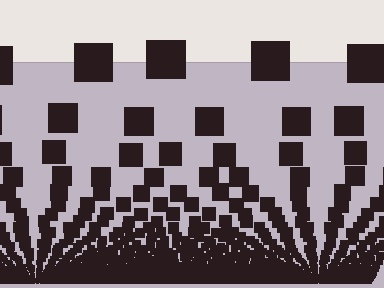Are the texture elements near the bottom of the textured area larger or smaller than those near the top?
Smaller. The gradient is inverted — elements near the bottom are smaller and denser.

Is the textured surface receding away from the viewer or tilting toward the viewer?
The surface appears to tilt toward the viewer. Texture elements get larger and sparser toward the top.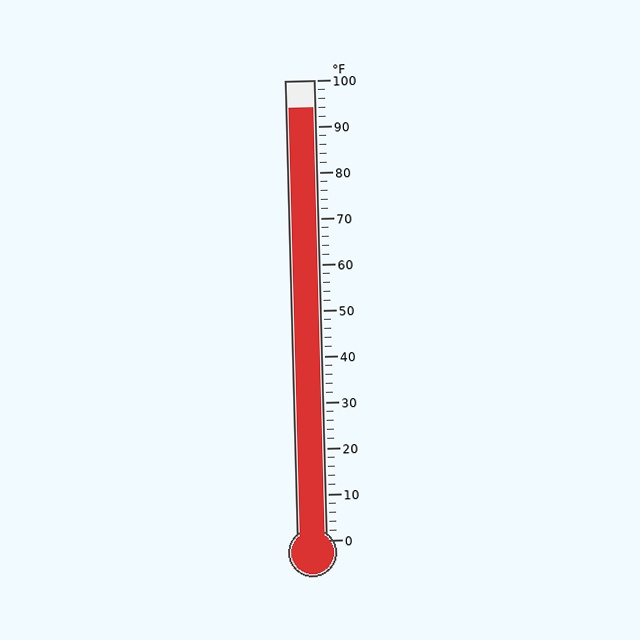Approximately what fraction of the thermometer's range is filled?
The thermometer is filled to approximately 95% of its range.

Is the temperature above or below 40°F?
The temperature is above 40°F.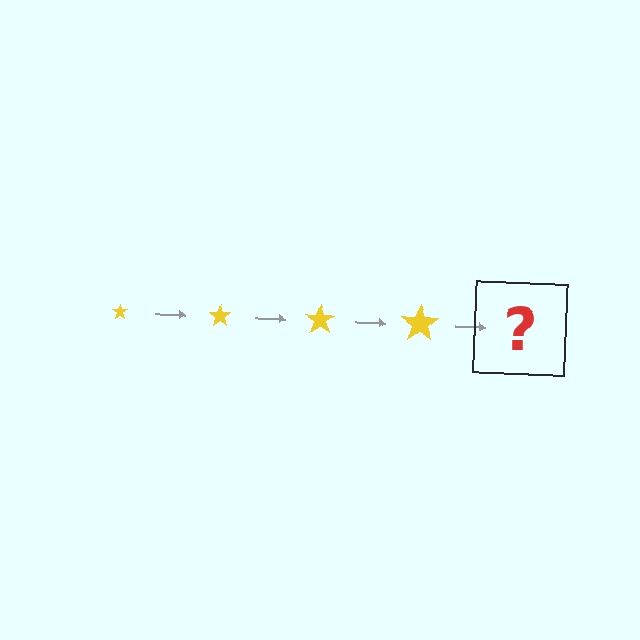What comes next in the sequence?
The next element should be a yellow star, larger than the previous one.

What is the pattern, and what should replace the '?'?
The pattern is that the star gets progressively larger each step. The '?' should be a yellow star, larger than the previous one.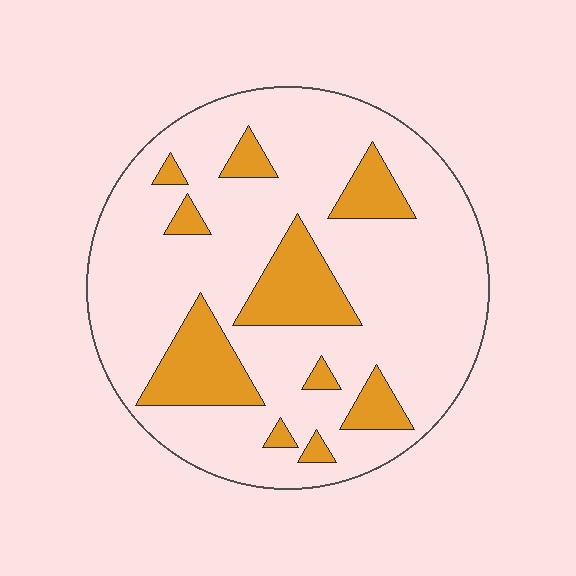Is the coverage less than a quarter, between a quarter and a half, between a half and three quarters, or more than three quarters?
Less than a quarter.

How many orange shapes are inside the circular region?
10.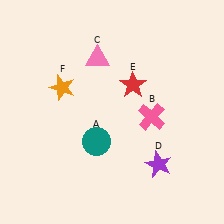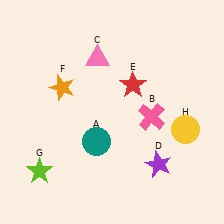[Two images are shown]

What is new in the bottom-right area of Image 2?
A yellow circle (H) was added in the bottom-right area of Image 2.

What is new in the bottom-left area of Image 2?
A lime star (G) was added in the bottom-left area of Image 2.